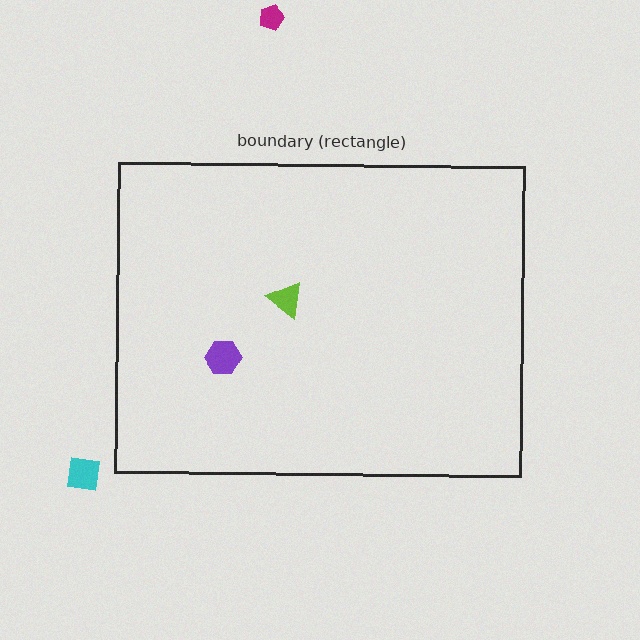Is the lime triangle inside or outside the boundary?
Inside.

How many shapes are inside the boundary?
2 inside, 2 outside.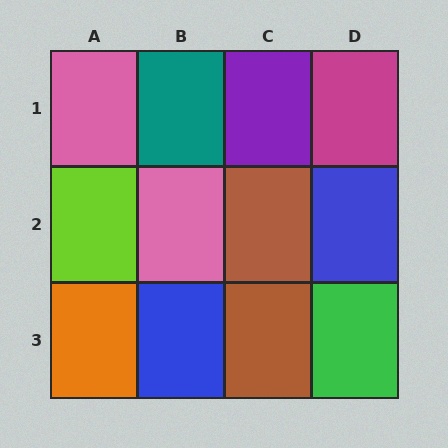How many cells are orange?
1 cell is orange.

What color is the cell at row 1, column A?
Pink.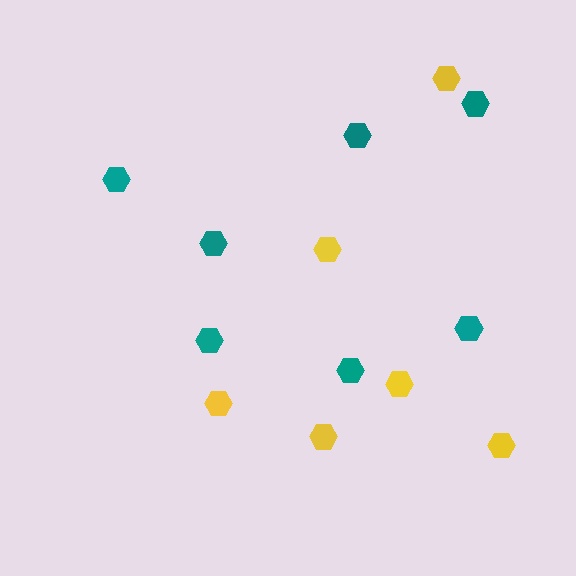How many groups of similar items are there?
There are 2 groups: one group of teal hexagons (7) and one group of yellow hexagons (6).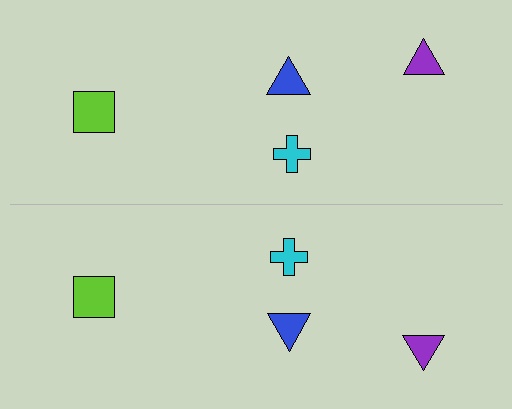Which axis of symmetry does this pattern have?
The pattern has a horizontal axis of symmetry running through the center of the image.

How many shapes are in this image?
There are 8 shapes in this image.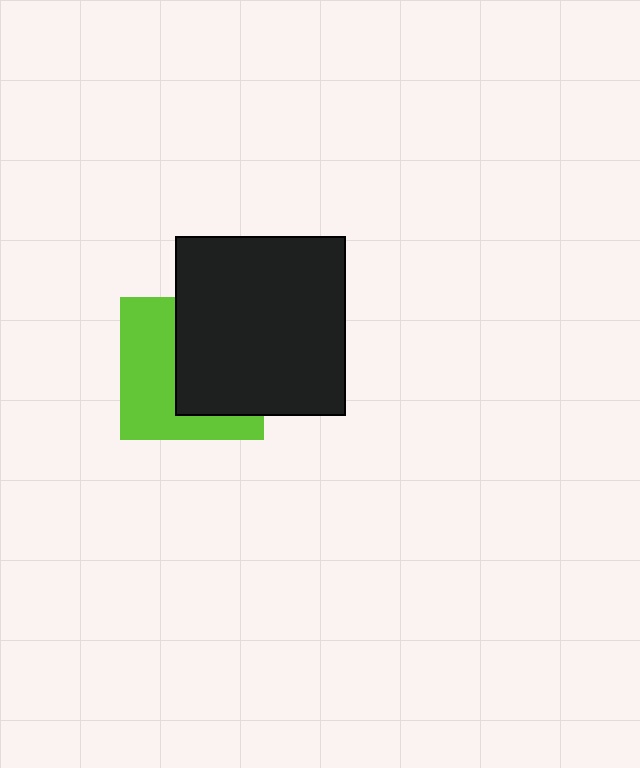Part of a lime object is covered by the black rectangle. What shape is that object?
It is a square.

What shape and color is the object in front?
The object in front is a black rectangle.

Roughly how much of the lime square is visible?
About half of it is visible (roughly 49%).